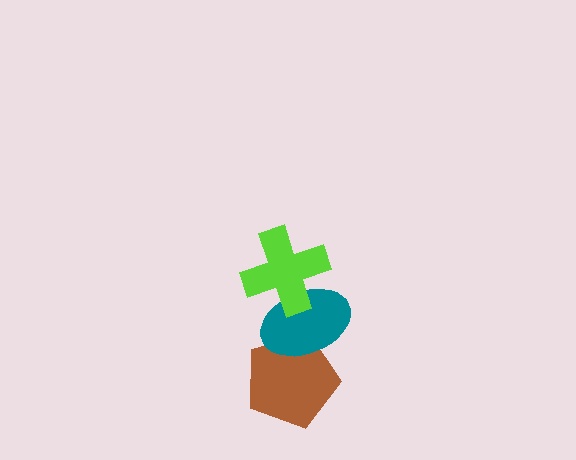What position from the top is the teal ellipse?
The teal ellipse is 2nd from the top.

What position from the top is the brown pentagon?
The brown pentagon is 3rd from the top.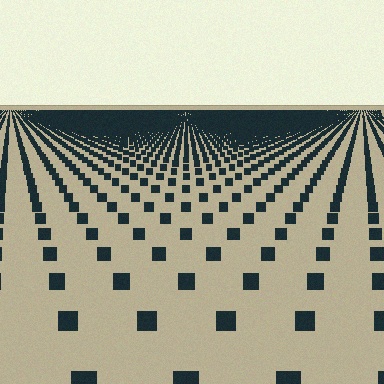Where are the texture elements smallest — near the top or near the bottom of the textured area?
Near the top.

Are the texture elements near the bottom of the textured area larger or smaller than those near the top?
Larger. Near the bottom, elements are closer to the viewer and appear at a bigger on-screen size.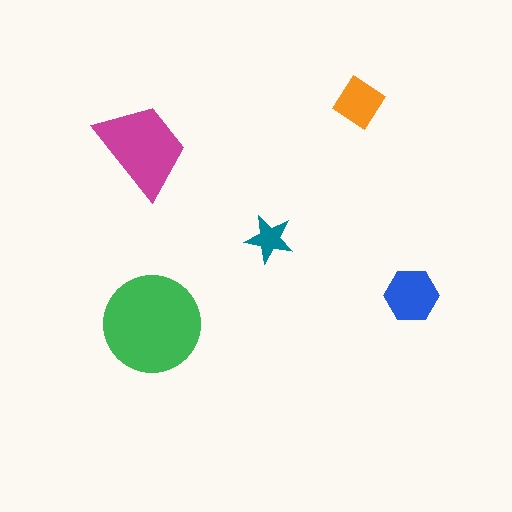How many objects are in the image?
There are 5 objects in the image.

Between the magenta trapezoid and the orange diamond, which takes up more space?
The magenta trapezoid.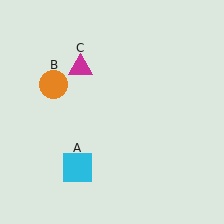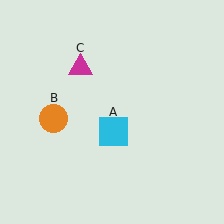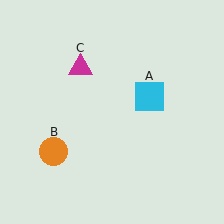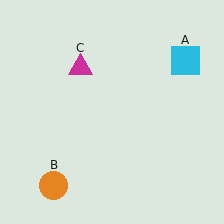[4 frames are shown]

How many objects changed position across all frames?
2 objects changed position: cyan square (object A), orange circle (object B).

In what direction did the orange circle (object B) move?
The orange circle (object B) moved down.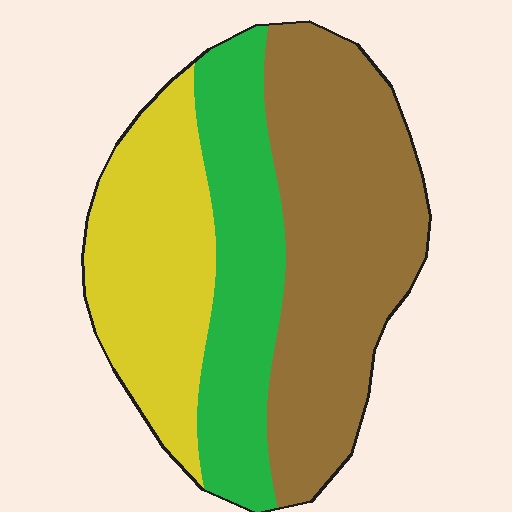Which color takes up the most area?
Brown, at roughly 45%.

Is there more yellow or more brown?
Brown.